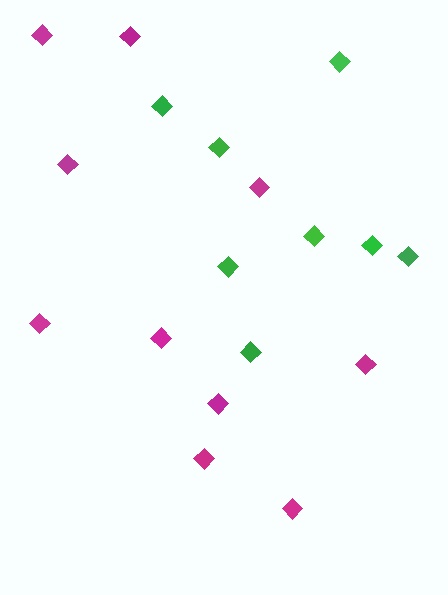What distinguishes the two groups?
There are 2 groups: one group of green diamonds (8) and one group of magenta diamonds (10).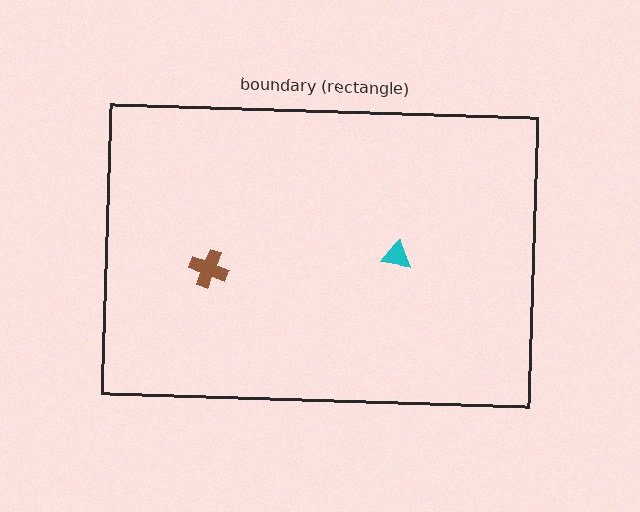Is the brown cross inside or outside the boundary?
Inside.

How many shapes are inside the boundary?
2 inside, 0 outside.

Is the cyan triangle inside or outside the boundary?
Inside.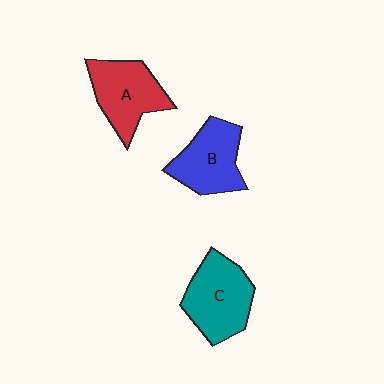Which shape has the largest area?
Shape C (teal).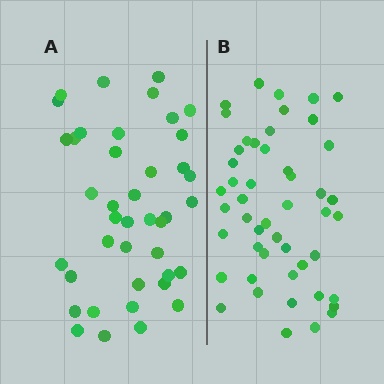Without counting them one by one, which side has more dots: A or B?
Region B (the right region) has more dots.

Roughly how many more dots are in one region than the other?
Region B has roughly 8 or so more dots than region A.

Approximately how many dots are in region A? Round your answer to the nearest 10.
About 40 dots. (The exact count is 41, which rounds to 40.)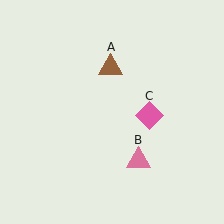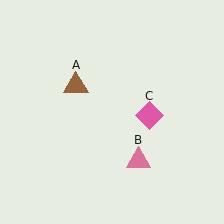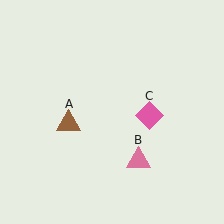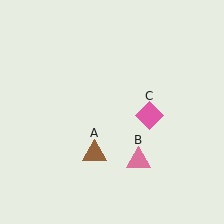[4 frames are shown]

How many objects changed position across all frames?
1 object changed position: brown triangle (object A).